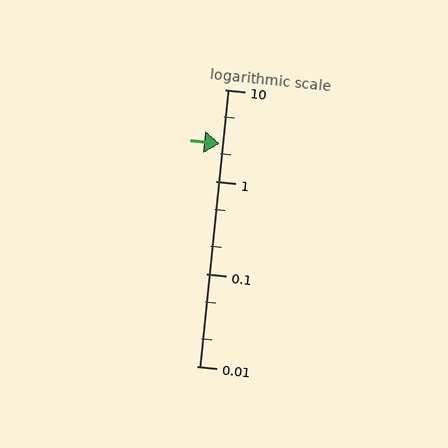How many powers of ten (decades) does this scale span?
The scale spans 3 decades, from 0.01 to 10.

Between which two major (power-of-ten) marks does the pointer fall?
The pointer is between 1 and 10.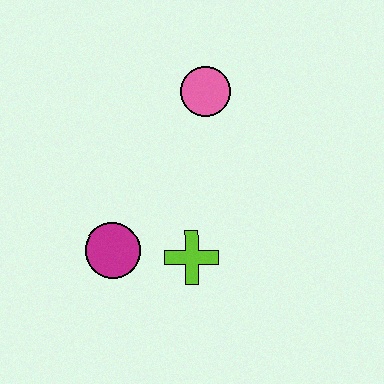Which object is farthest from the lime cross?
The pink circle is farthest from the lime cross.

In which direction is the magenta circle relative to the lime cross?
The magenta circle is to the left of the lime cross.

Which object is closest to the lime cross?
The magenta circle is closest to the lime cross.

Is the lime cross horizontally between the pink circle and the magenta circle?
Yes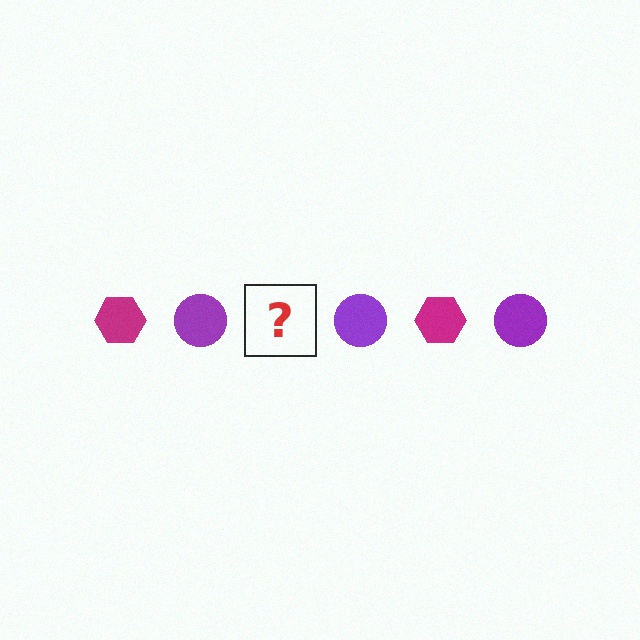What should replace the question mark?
The question mark should be replaced with a magenta hexagon.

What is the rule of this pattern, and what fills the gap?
The rule is that the pattern alternates between magenta hexagon and purple circle. The gap should be filled with a magenta hexagon.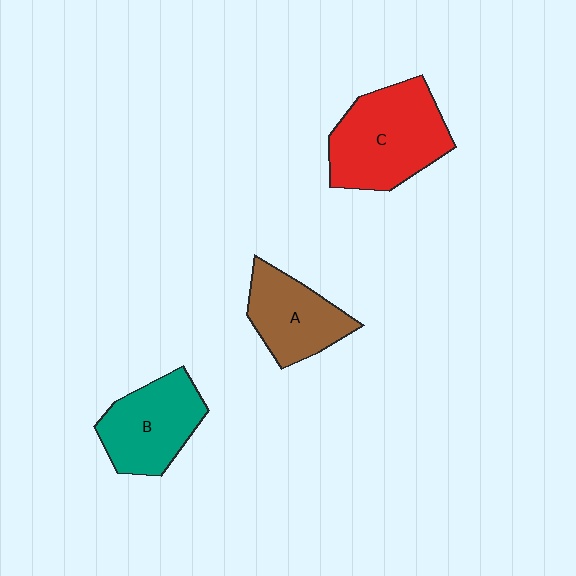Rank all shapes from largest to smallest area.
From largest to smallest: C (red), B (teal), A (brown).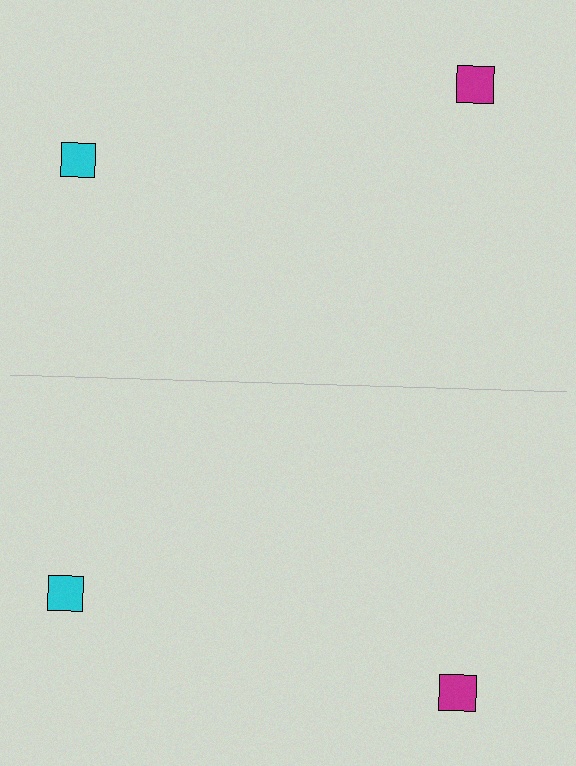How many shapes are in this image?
There are 4 shapes in this image.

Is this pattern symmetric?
Yes, this pattern has bilateral (reflection) symmetry.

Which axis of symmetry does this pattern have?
The pattern has a horizontal axis of symmetry running through the center of the image.